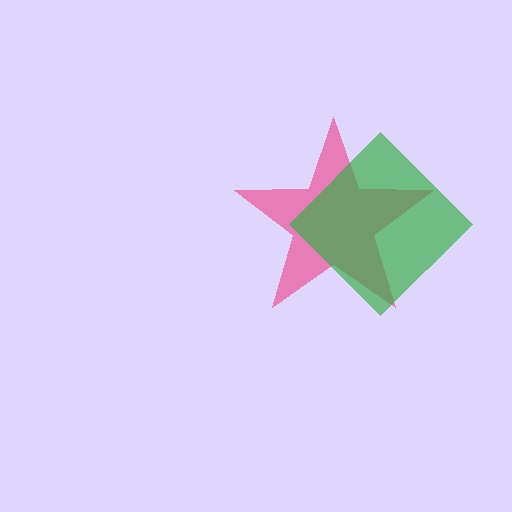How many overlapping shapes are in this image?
There are 2 overlapping shapes in the image.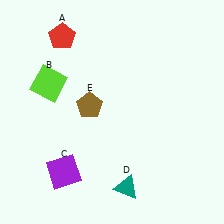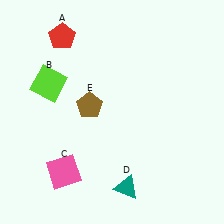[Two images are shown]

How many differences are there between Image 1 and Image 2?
There is 1 difference between the two images.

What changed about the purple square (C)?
In Image 1, C is purple. In Image 2, it changed to pink.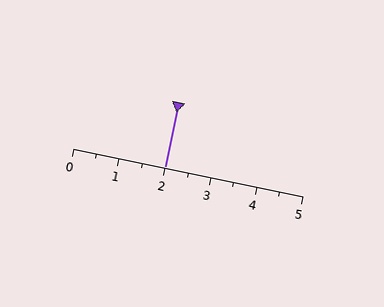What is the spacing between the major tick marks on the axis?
The major ticks are spaced 1 apart.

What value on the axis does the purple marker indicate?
The marker indicates approximately 2.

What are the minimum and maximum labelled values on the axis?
The axis runs from 0 to 5.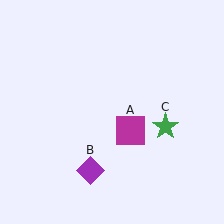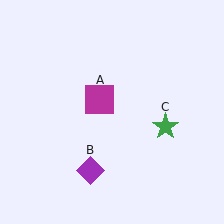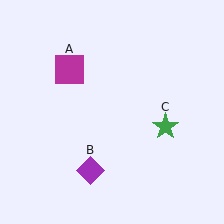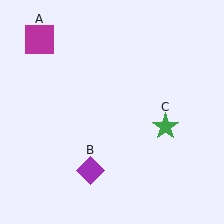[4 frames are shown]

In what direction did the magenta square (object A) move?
The magenta square (object A) moved up and to the left.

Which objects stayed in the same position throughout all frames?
Purple diamond (object B) and green star (object C) remained stationary.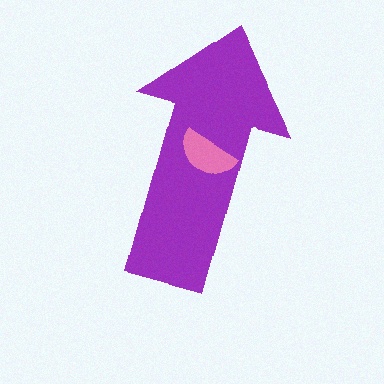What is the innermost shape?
The pink semicircle.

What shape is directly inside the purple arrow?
The pink semicircle.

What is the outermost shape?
The purple arrow.